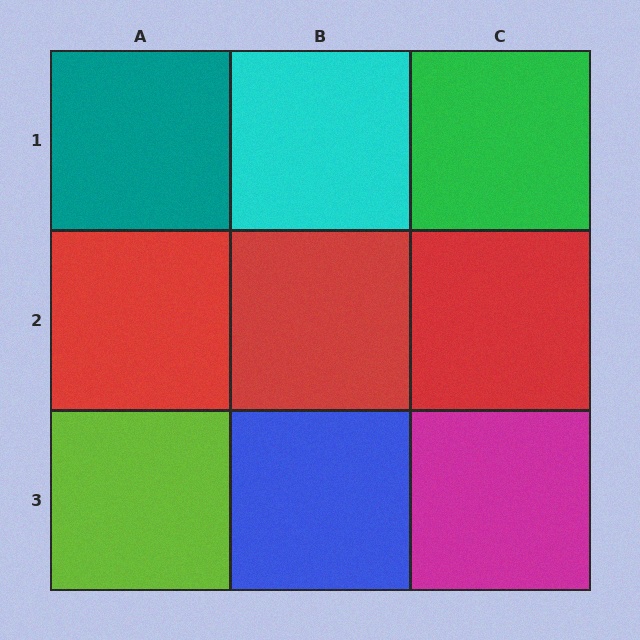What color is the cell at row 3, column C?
Magenta.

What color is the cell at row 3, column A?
Lime.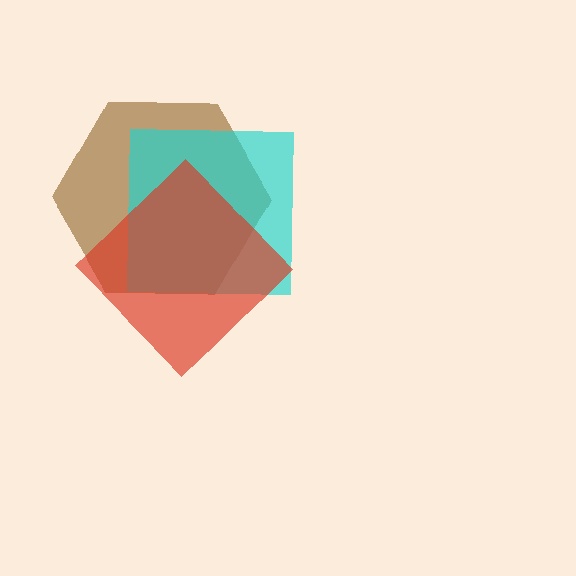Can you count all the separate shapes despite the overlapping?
Yes, there are 3 separate shapes.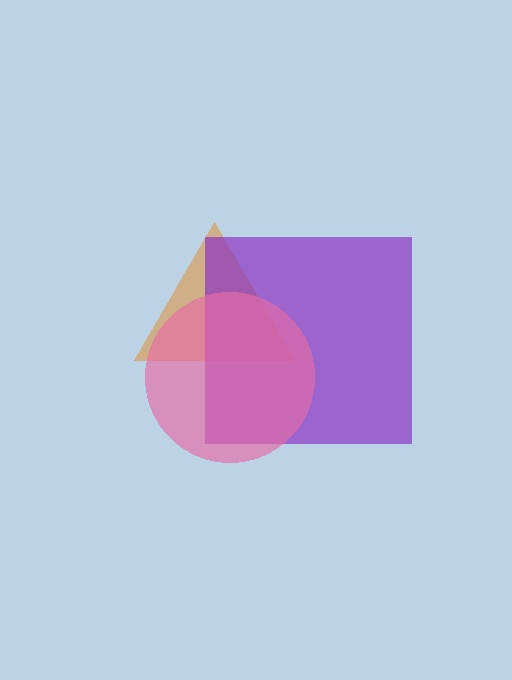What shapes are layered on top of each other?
The layered shapes are: an orange triangle, a purple square, a pink circle.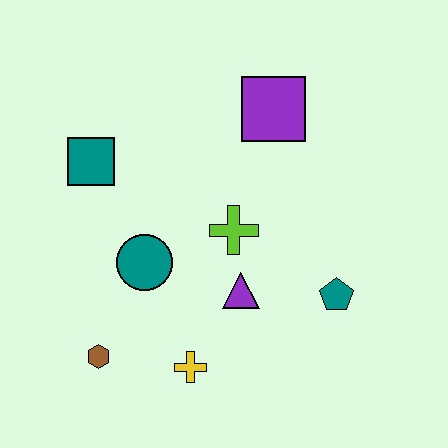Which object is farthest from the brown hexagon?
The purple square is farthest from the brown hexagon.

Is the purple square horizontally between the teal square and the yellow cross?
No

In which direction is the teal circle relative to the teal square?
The teal circle is below the teal square.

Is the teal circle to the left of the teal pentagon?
Yes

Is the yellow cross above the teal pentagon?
No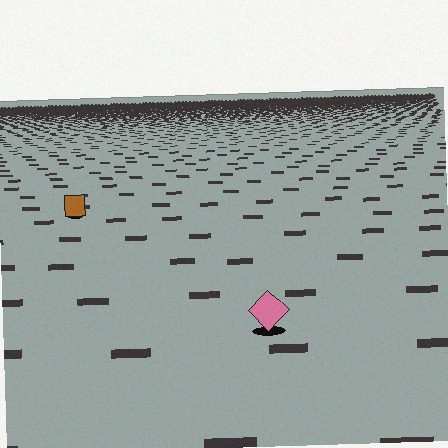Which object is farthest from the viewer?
The brown square is farthest from the viewer. It appears smaller and the ground texture around it is denser.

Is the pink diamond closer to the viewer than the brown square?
Yes. The pink diamond is closer — you can tell from the texture gradient: the ground texture is coarser near it.